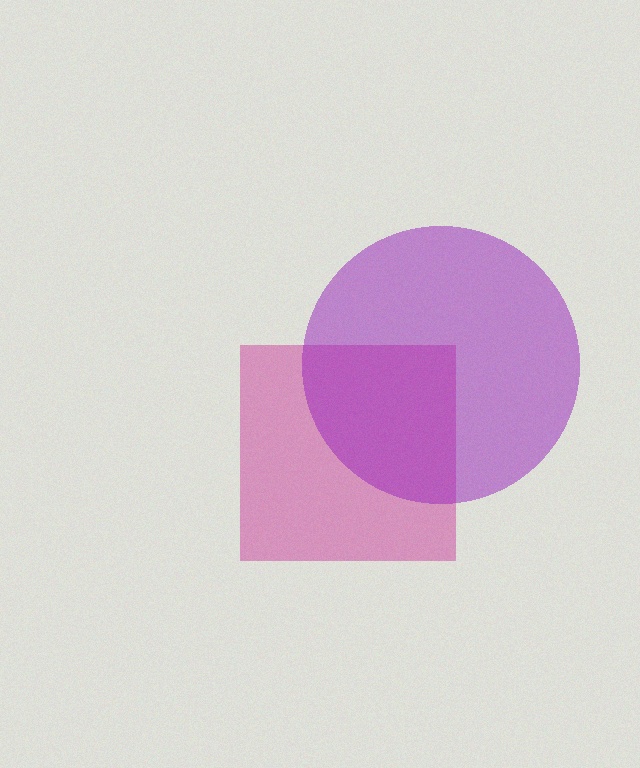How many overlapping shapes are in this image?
There are 2 overlapping shapes in the image.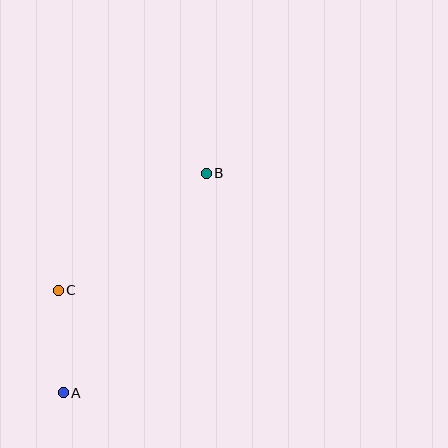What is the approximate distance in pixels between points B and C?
The distance between B and C is approximately 189 pixels.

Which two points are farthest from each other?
Points A and B are farthest from each other.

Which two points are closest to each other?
Points A and C are closest to each other.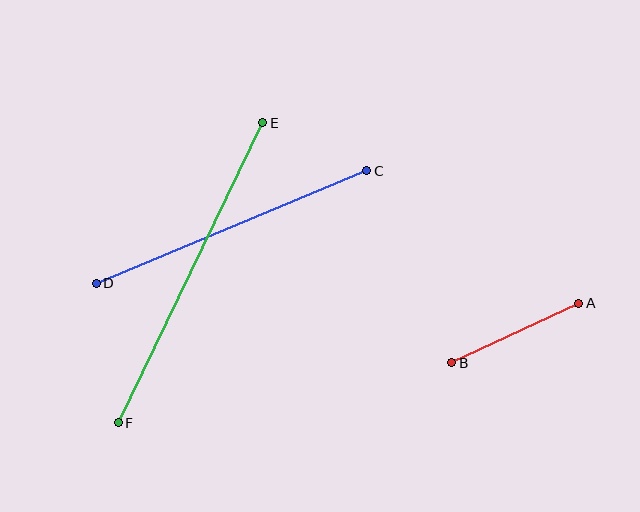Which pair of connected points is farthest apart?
Points E and F are farthest apart.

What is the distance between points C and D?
The distance is approximately 293 pixels.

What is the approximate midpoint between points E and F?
The midpoint is at approximately (190, 273) pixels.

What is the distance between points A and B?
The distance is approximately 141 pixels.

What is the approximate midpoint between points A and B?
The midpoint is at approximately (515, 333) pixels.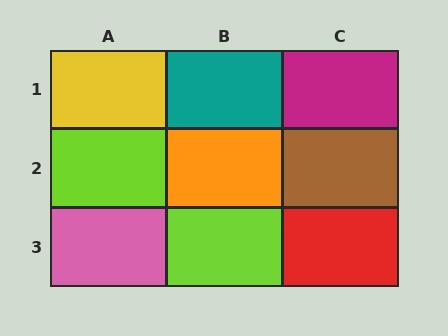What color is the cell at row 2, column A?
Lime.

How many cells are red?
1 cell is red.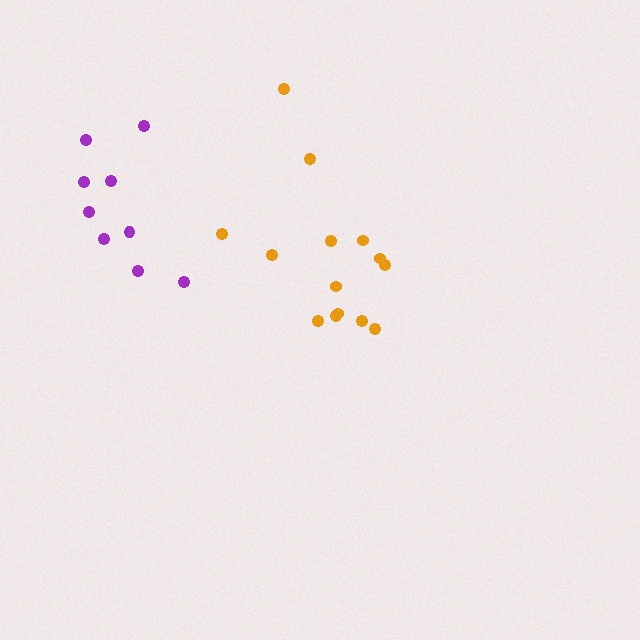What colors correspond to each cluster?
The clusters are colored: orange, purple.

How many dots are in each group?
Group 1: 14 dots, Group 2: 9 dots (23 total).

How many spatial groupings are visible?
There are 2 spatial groupings.